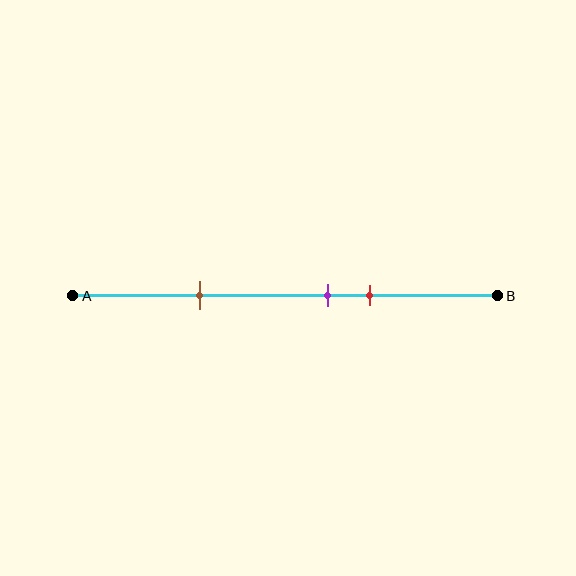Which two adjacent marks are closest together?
The purple and red marks are the closest adjacent pair.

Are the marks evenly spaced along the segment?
No, the marks are not evenly spaced.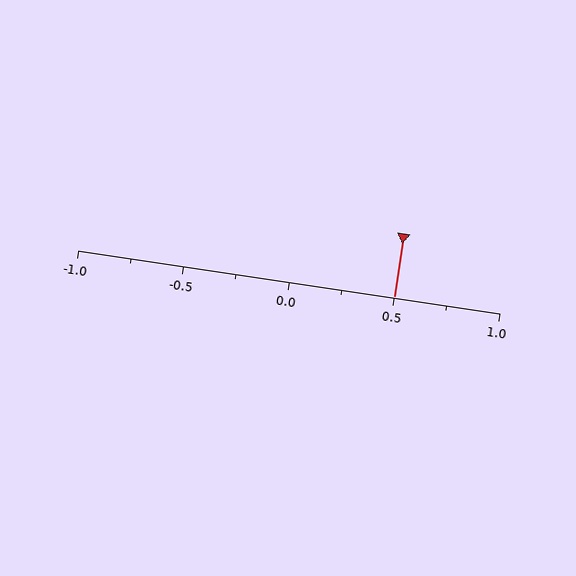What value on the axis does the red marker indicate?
The marker indicates approximately 0.5.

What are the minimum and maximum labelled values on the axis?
The axis runs from -1.0 to 1.0.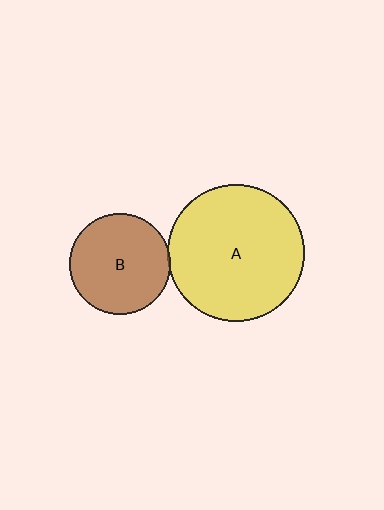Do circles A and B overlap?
Yes.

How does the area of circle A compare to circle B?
Approximately 1.8 times.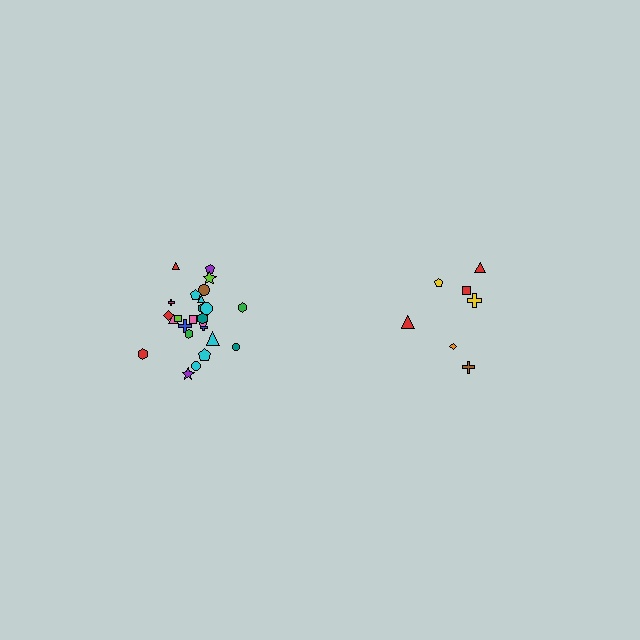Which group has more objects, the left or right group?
The left group.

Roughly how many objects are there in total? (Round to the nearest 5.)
Roughly 30 objects in total.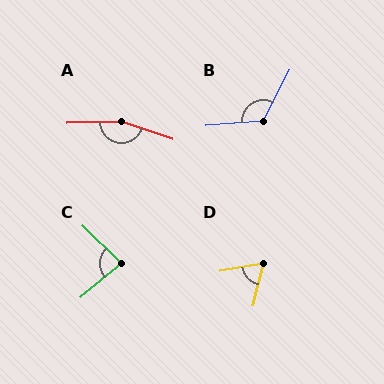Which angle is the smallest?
D, at approximately 66 degrees.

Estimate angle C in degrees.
Approximately 85 degrees.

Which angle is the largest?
A, at approximately 160 degrees.